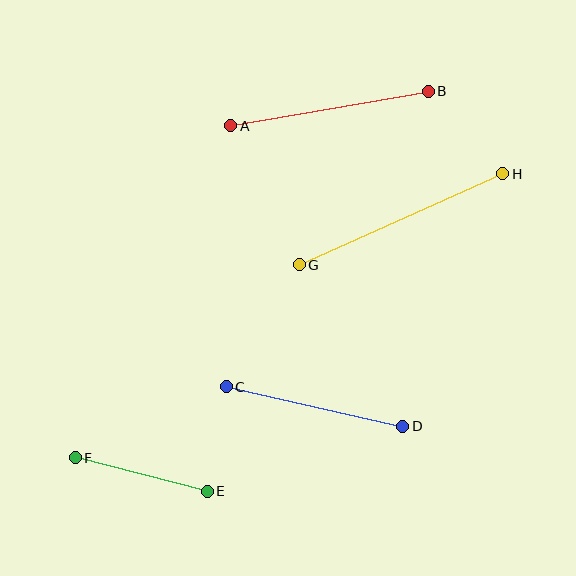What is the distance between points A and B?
The distance is approximately 200 pixels.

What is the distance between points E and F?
The distance is approximately 136 pixels.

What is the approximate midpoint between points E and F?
The midpoint is at approximately (141, 474) pixels.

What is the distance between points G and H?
The distance is approximately 223 pixels.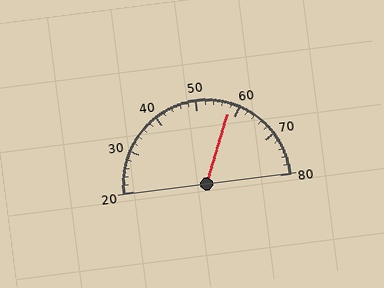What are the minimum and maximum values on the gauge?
The gauge ranges from 20 to 80.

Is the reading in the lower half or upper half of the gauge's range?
The reading is in the upper half of the range (20 to 80).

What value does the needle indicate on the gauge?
The needle indicates approximately 58.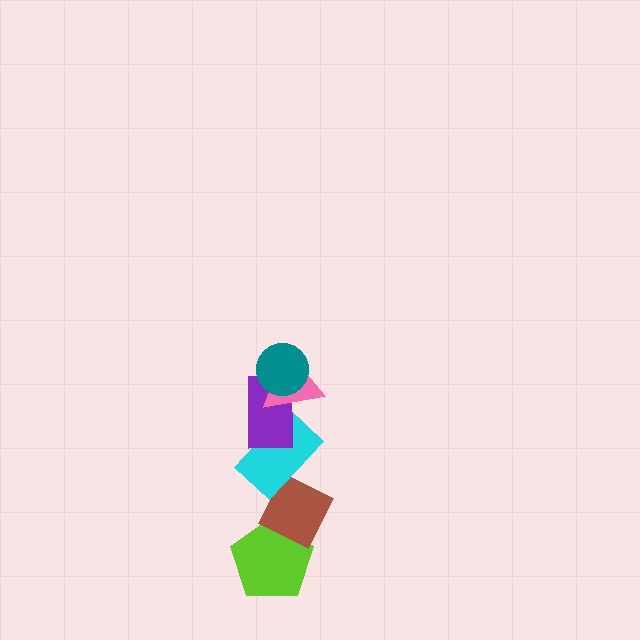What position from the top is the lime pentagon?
The lime pentagon is 6th from the top.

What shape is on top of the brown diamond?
The cyan rectangle is on top of the brown diamond.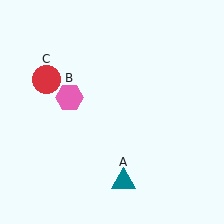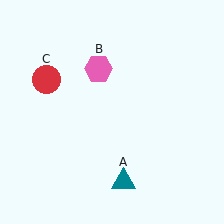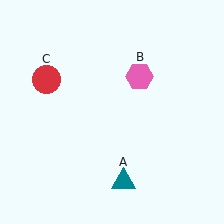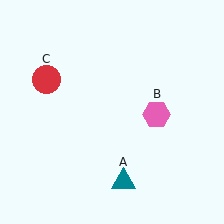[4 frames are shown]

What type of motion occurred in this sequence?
The pink hexagon (object B) rotated clockwise around the center of the scene.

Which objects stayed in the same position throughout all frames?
Teal triangle (object A) and red circle (object C) remained stationary.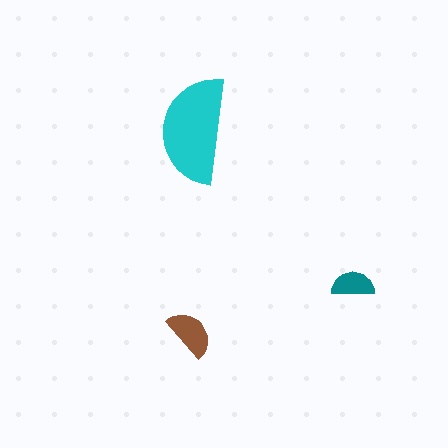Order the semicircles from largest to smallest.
the cyan one, the brown one, the teal one.